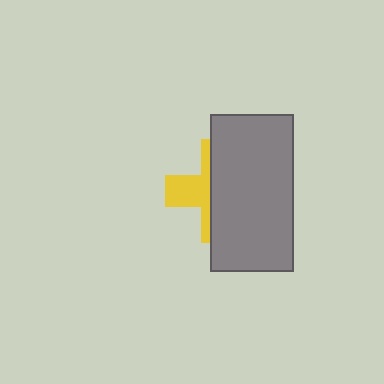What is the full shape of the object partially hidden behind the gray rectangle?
The partially hidden object is a yellow cross.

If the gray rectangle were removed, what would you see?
You would see the complete yellow cross.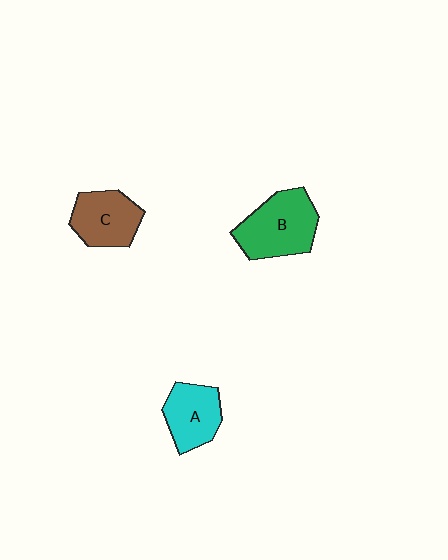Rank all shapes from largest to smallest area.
From largest to smallest: B (green), C (brown), A (cyan).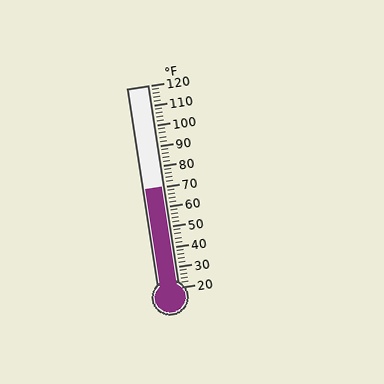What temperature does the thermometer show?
The thermometer shows approximately 70°F.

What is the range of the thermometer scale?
The thermometer scale ranges from 20°F to 120°F.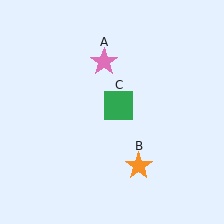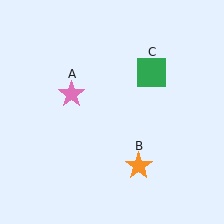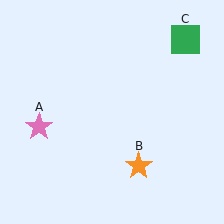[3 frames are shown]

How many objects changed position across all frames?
2 objects changed position: pink star (object A), green square (object C).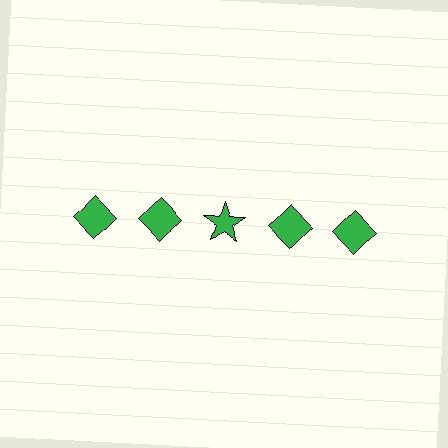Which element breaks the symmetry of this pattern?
The green star in the top row, center column breaks the symmetry. All other shapes are green diamonds.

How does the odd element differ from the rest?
It has a different shape: star instead of diamond.